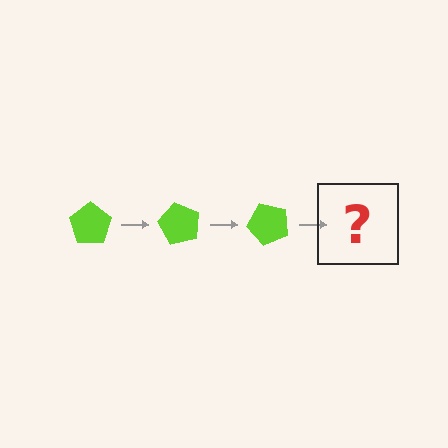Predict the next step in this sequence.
The next step is a lime pentagon rotated 180 degrees.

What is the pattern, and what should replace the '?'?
The pattern is that the pentagon rotates 60 degrees each step. The '?' should be a lime pentagon rotated 180 degrees.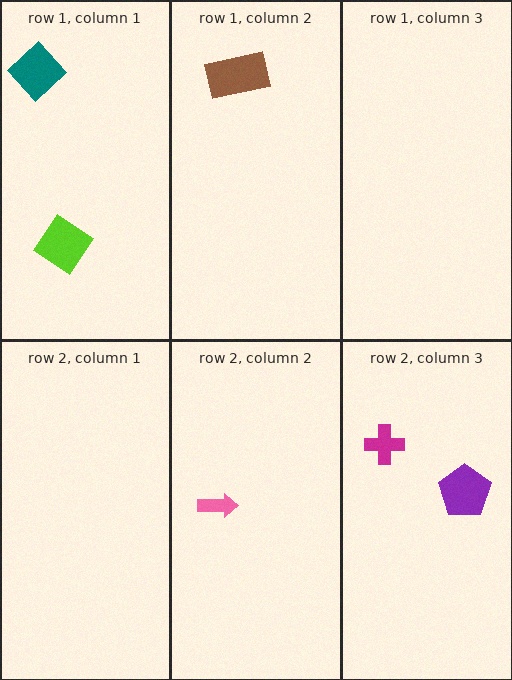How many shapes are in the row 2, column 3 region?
2.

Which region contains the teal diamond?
The row 1, column 1 region.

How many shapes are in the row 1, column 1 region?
2.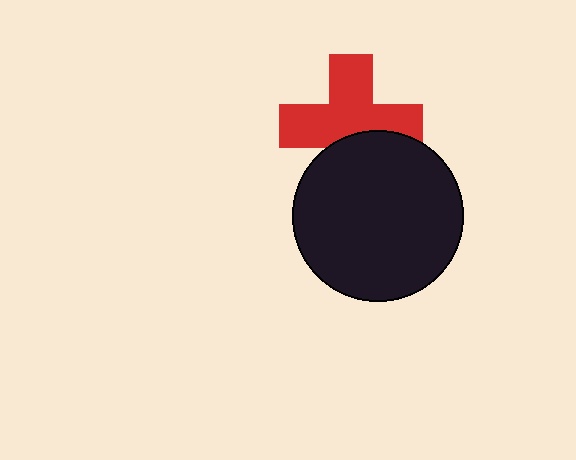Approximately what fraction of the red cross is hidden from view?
Roughly 32% of the red cross is hidden behind the black circle.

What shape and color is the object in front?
The object in front is a black circle.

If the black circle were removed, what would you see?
You would see the complete red cross.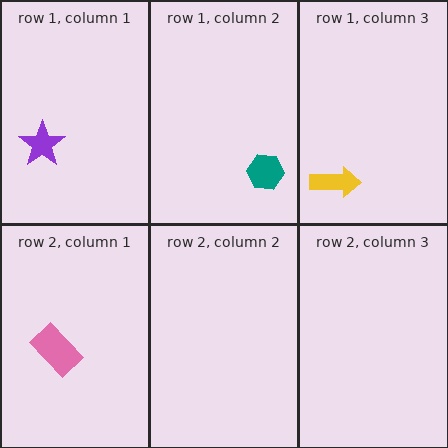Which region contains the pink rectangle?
The row 2, column 1 region.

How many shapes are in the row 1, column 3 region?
1.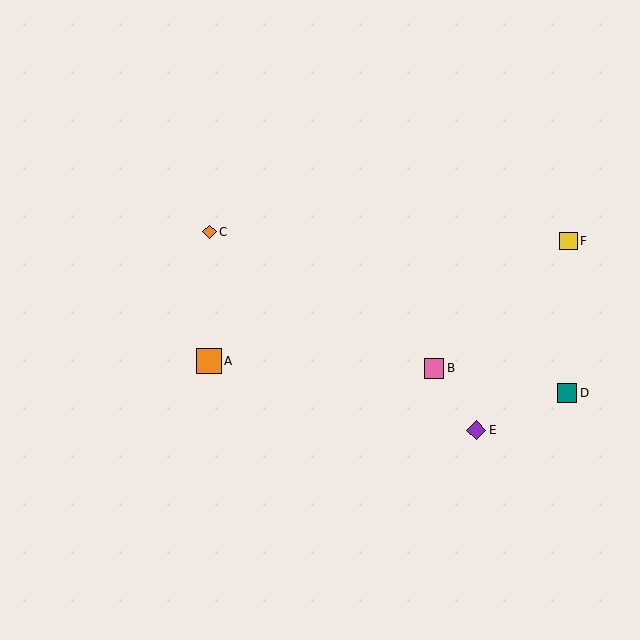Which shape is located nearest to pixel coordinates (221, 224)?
The orange diamond (labeled C) at (210, 232) is nearest to that location.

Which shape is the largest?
The orange square (labeled A) is the largest.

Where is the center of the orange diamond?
The center of the orange diamond is at (210, 232).